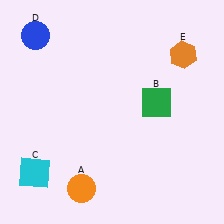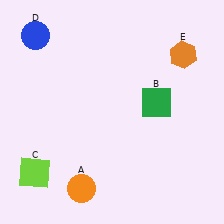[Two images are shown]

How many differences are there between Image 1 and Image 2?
There is 1 difference between the two images.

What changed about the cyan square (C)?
In Image 1, C is cyan. In Image 2, it changed to lime.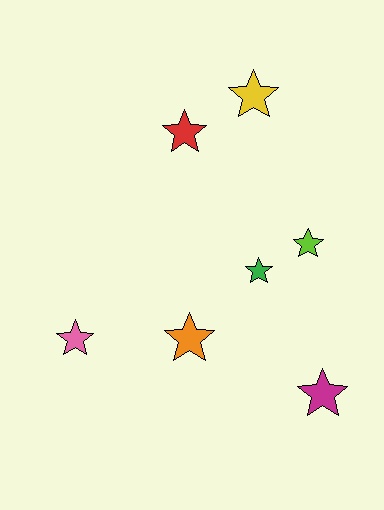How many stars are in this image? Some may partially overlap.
There are 7 stars.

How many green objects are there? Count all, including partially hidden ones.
There is 1 green object.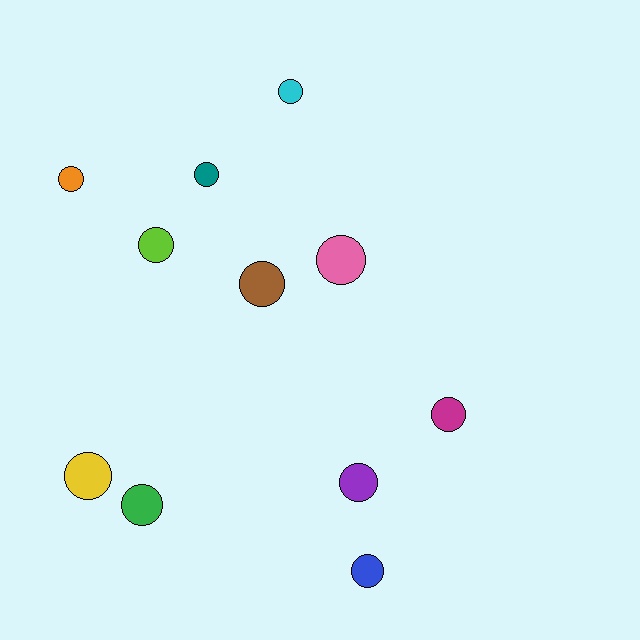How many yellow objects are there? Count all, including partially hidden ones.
There is 1 yellow object.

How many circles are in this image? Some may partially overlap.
There are 11 circles.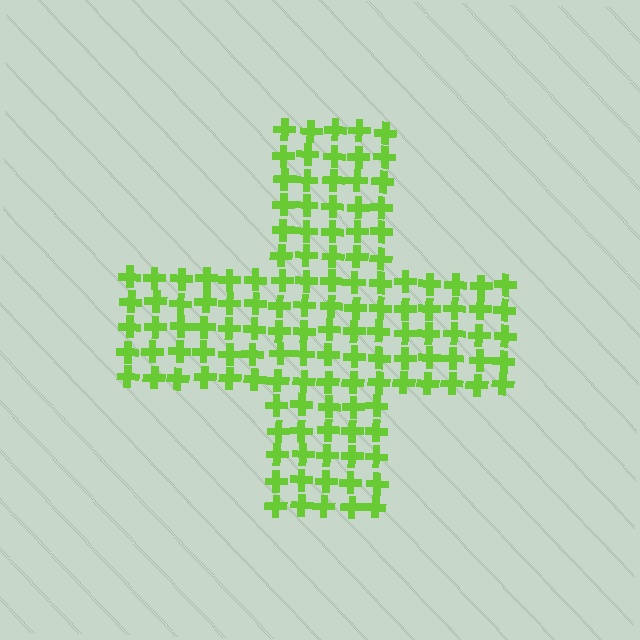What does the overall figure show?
The overall figure shows a cross.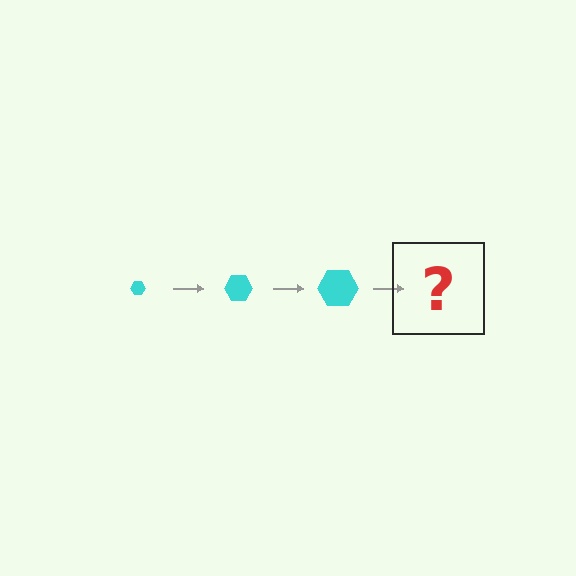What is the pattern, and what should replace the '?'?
The pattern is that the hexagon gets progressively larger each step. The '?' should be a cyan hexagon, larger than the previous one.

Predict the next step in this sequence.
The next step is a cyan hexagon, larger than the previous one.